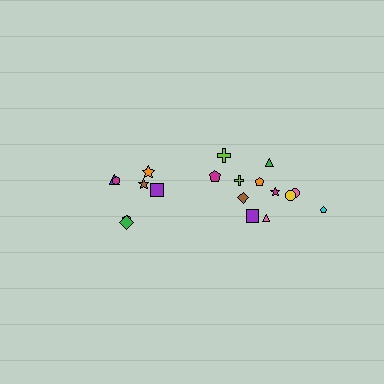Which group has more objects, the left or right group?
The right group.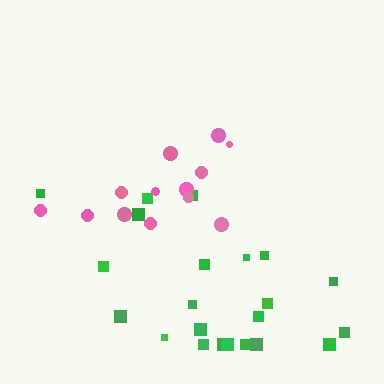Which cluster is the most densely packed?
Pink.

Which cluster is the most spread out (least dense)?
Green.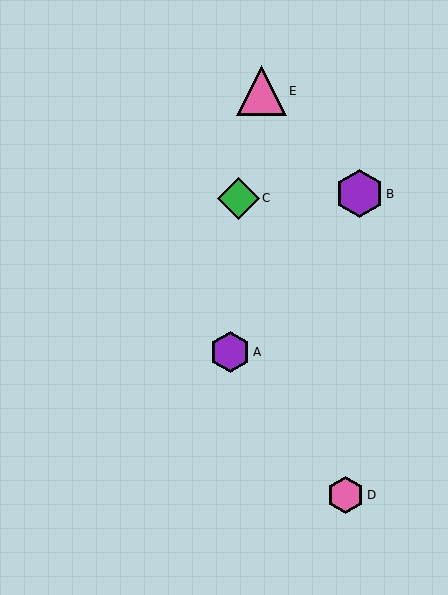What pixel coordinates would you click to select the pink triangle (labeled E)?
Click at (261, 91) to select the pink triangle E.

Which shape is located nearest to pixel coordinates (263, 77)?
The pink triangle (labeled E) at (261, 91) is nearest to that location.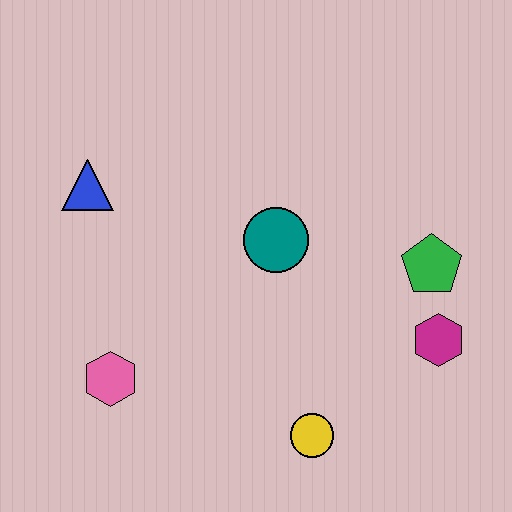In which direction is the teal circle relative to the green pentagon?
The teal circle is to the left of the green pentagon.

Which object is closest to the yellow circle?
The magenta hexagon is closest to the yellow circle.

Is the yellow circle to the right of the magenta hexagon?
No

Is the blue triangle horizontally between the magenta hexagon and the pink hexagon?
No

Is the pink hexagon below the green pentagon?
Yes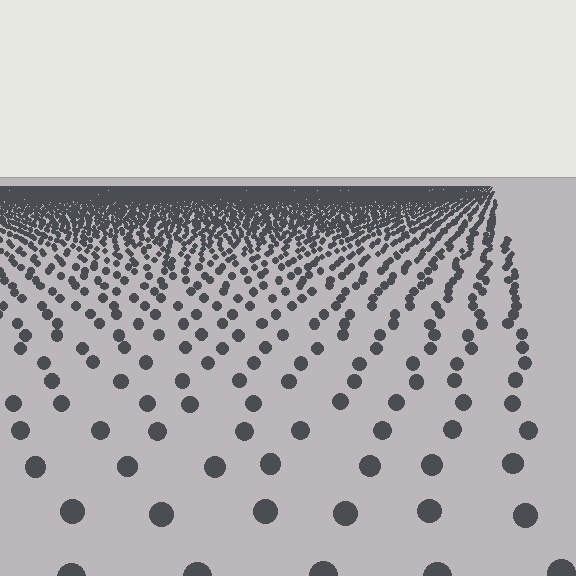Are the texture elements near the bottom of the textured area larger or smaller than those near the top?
Larger. Near the bottom, elements are closer to the viewer and appear at a bigger on-screen size.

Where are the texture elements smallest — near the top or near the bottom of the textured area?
Near the top.